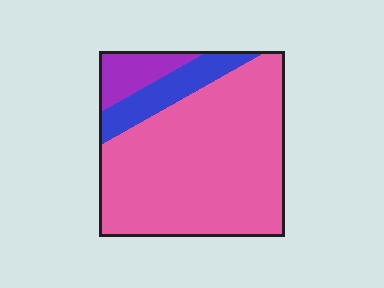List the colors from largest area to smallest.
From largest to smallest: pink, blue, purple.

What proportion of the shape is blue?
Blue covers 13% of the shape.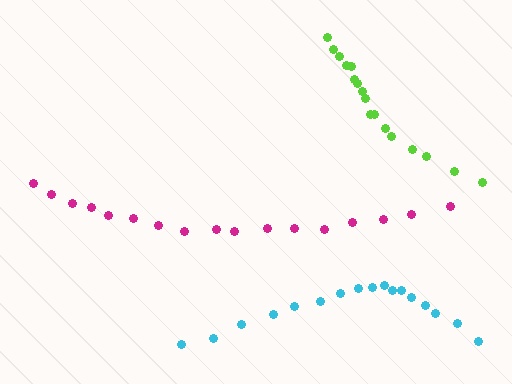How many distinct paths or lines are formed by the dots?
There are 3 distinct paths.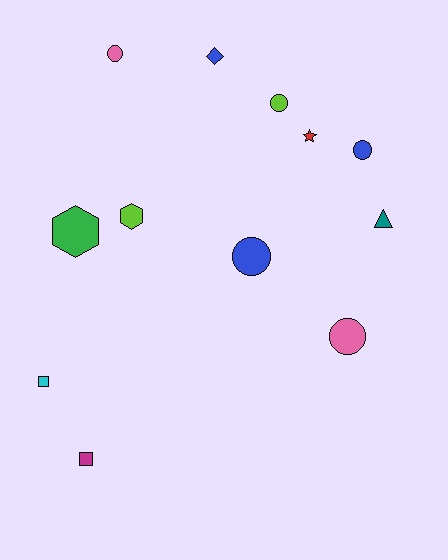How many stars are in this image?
There is 1 star.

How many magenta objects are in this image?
There is 1 magenta object.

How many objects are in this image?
There are 12 objects.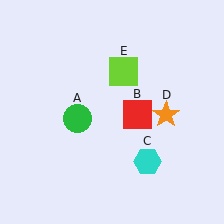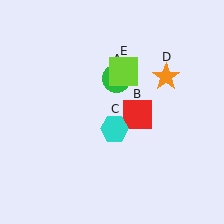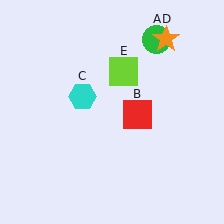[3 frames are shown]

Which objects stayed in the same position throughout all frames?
Red square (object B) and lime square (object E) remained stationary.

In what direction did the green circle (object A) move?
The green circle (object A) moved up and to the right.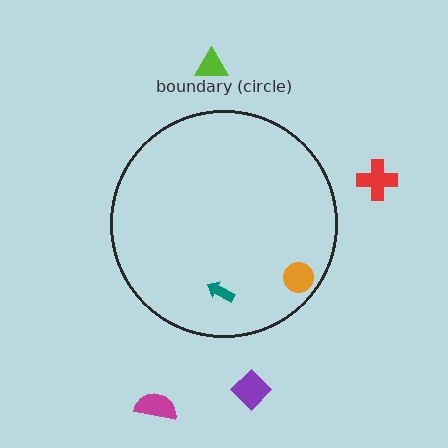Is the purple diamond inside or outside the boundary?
Outside.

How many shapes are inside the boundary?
2 inside, 4 outside.